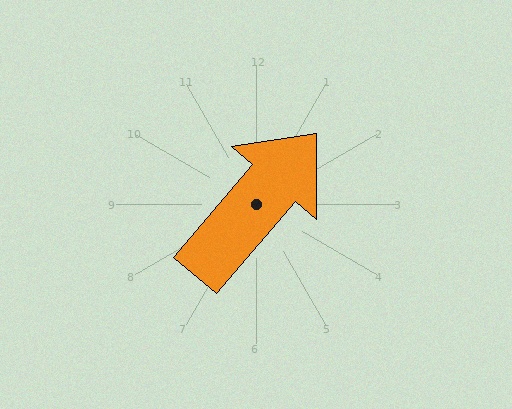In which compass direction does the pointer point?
Northeast.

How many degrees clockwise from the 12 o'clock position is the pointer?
Approximately 41 degrees.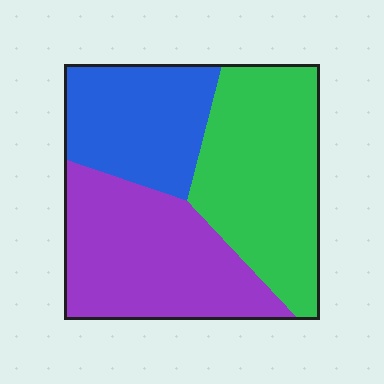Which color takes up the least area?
Blue, at roughly 25%.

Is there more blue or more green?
Green.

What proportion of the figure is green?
Green covers 38% of the figure.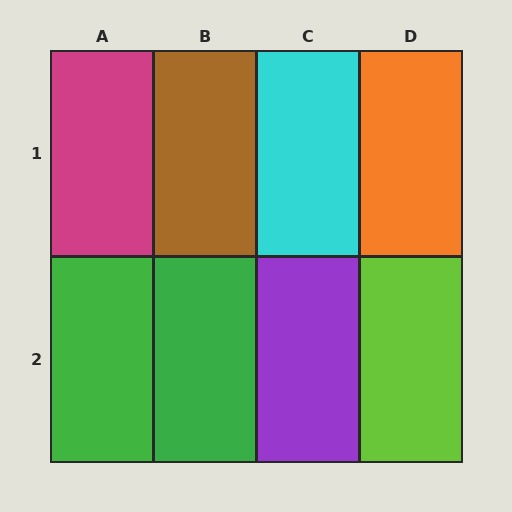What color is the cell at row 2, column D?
Lime.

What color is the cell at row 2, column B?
Green.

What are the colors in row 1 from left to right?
Magenta, brown, cyan, orange.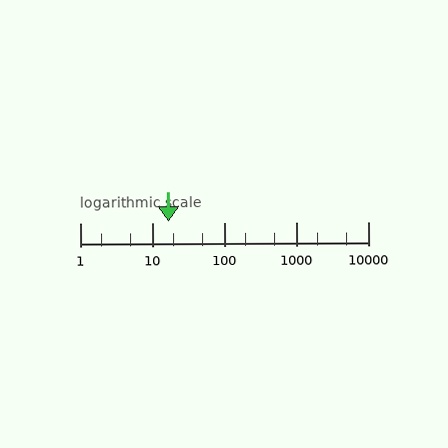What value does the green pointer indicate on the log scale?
The pointer indicates approximately 17.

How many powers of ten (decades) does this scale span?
The scale spans 4 decades, from 1 to 10000.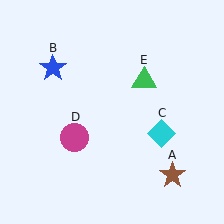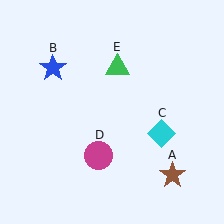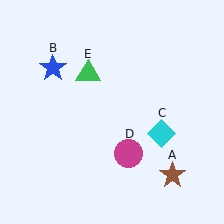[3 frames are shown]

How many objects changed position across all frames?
2 objects changed position: magenta circle (object D), green triangle (object E).